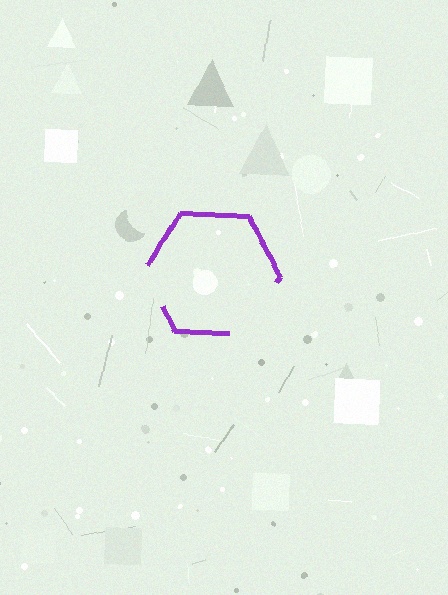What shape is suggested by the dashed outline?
The dashed outline suggests a hexagon.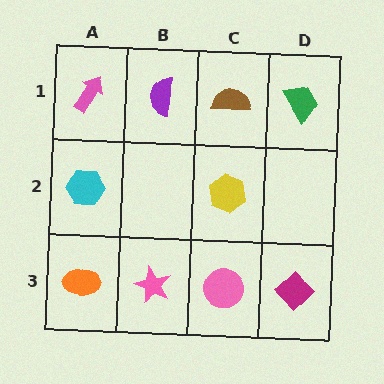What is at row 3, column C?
A pink circle.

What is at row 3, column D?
A magenta diamond.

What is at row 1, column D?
A green trapezoid.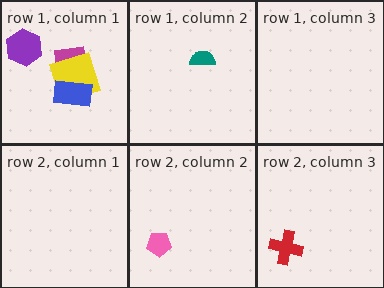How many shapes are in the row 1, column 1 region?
4.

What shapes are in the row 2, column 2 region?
The pink pentagon.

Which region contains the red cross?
The row 2, column 3 region.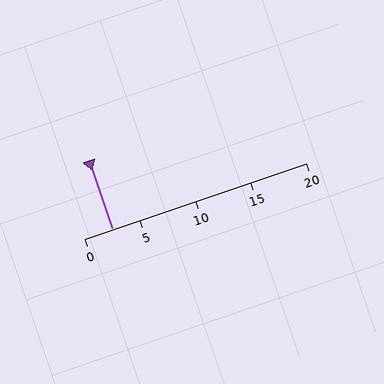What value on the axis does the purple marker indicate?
The marker indicates approximately 2.5.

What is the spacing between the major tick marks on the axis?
The major ticks are spaced 5 apart.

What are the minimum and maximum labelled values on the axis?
The axis runs from 0 to 20.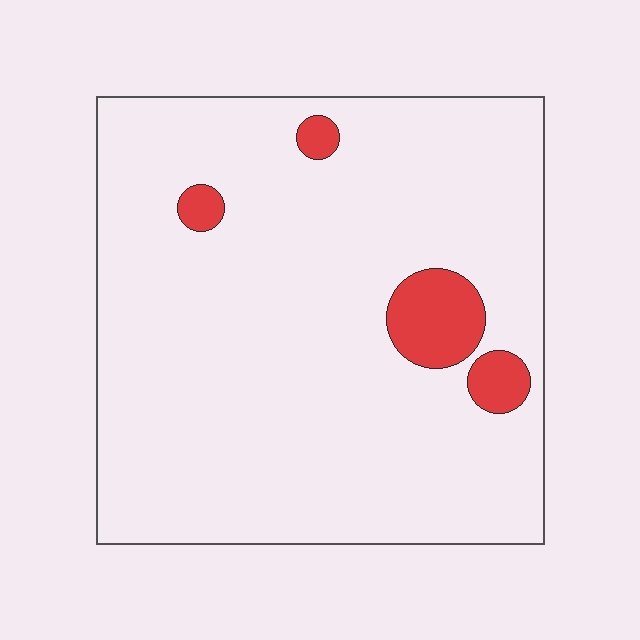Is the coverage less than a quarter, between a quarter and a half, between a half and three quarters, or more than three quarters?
Less than a quarter.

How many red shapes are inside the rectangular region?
4.